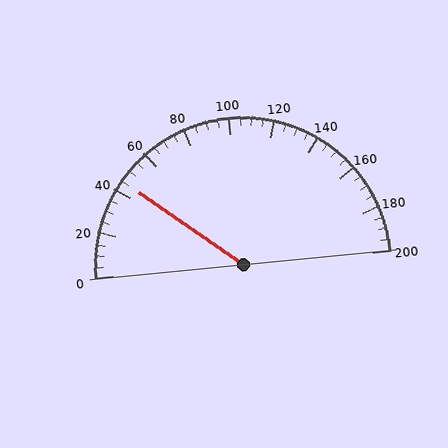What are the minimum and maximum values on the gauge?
The gauge ranges from 0 to 200.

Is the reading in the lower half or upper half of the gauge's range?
The reading is in the lower half of the range (0 to 200).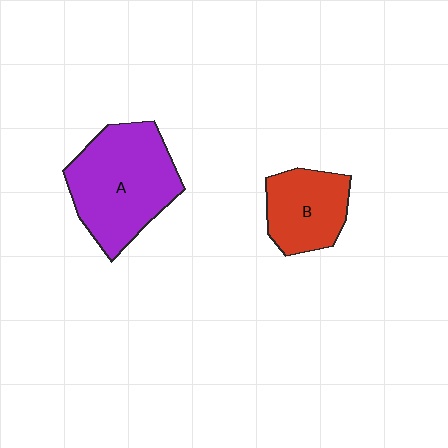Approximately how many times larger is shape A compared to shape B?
Approximately 1.7 times.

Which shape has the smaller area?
Shape B (red).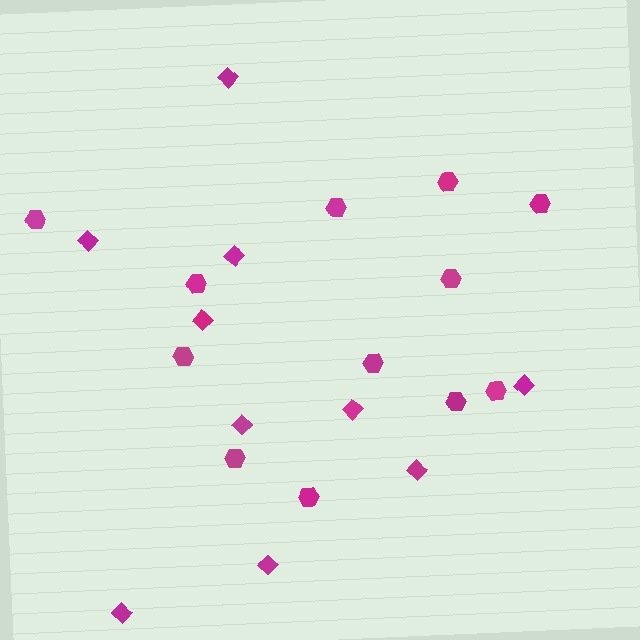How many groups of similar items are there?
There are 2 groups: one group of diamonds (10) and one group of hexagons (12).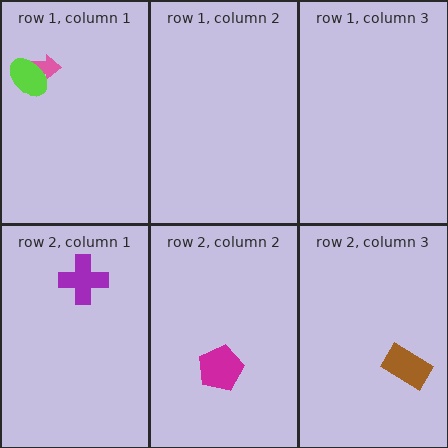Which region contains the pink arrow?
The row 1, column 1 region.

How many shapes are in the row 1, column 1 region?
2.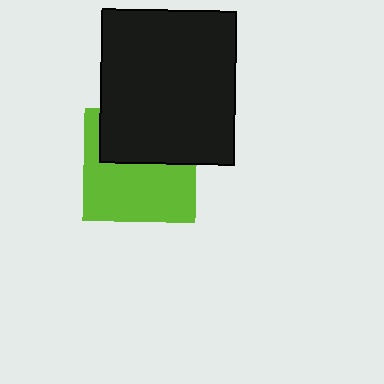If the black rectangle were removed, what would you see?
You would see the complete lime square.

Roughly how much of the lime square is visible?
About half of it is visible (roughly 57%).